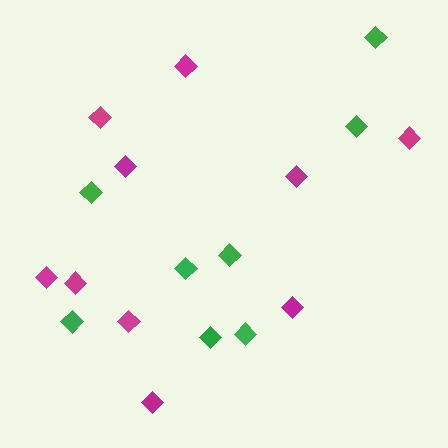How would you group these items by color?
There are 2 groups: one group of green diamonds (8) and one group of magenta diamonds (10).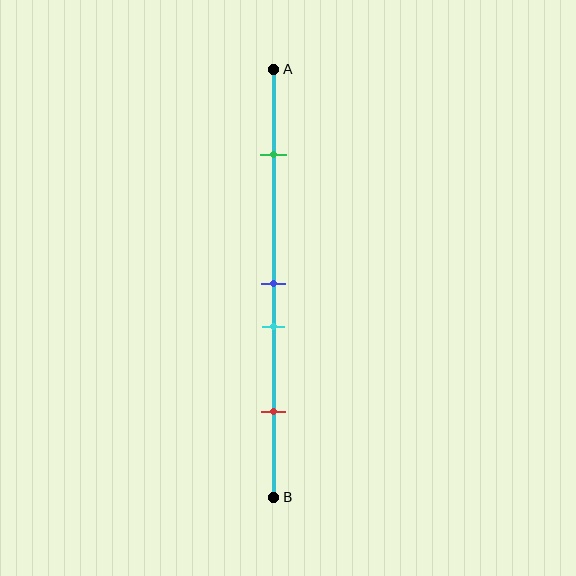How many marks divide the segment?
There are 4 marks dividing the segment.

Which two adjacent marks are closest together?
The blue and cyan marks are the closest adjacent pair.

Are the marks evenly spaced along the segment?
No, the marks are not evenly spaced.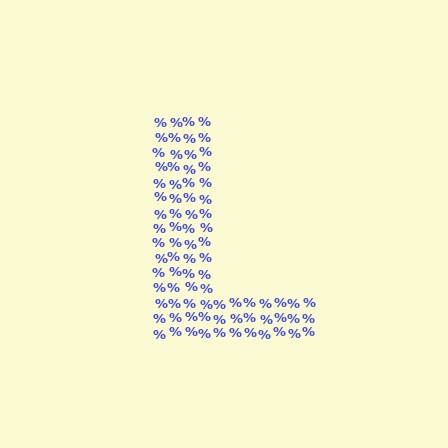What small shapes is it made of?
It is made of small percent signs.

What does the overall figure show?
The overall figure shows the letter L.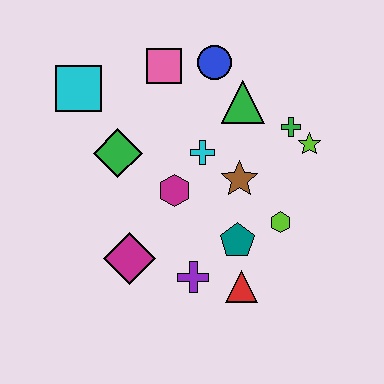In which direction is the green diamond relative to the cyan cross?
The green diamond is to the left of the cyan cross.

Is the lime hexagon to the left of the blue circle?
No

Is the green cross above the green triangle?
No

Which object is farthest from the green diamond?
The lime star is farthest from the green diamond.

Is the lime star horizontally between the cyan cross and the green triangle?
No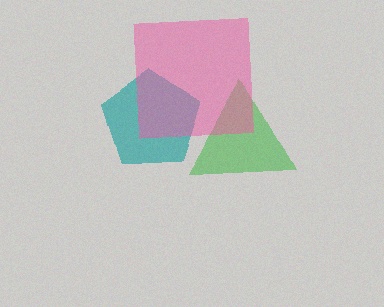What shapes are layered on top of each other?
The layered shapes are: a teal pentagon, a green triangle, a pink square.